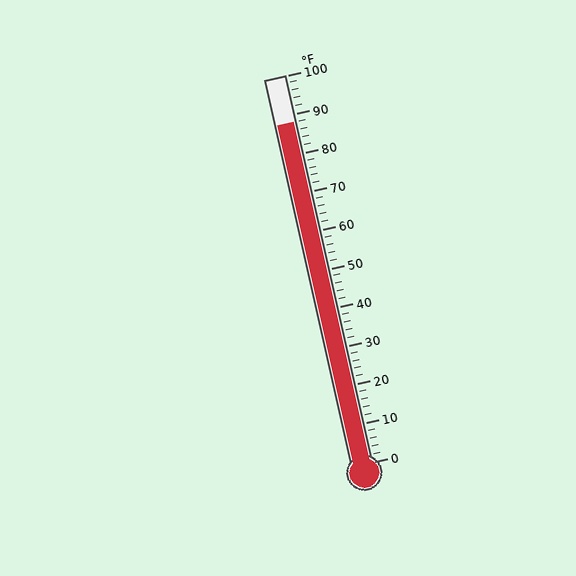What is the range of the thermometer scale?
The thermometer scale ranges from 0°F to 100°F.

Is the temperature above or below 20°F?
The temperature is above 20°F.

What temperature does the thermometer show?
The thermometer shows approximately 88°F.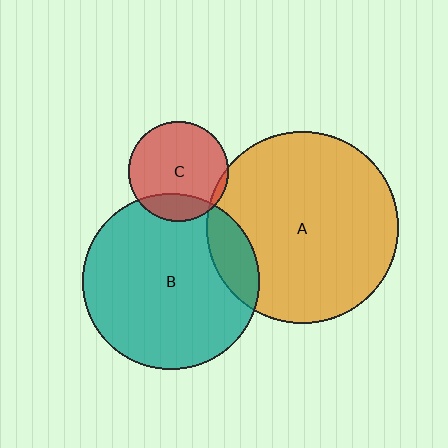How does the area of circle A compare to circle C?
Approximately 3.7 times.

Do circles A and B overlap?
Yes.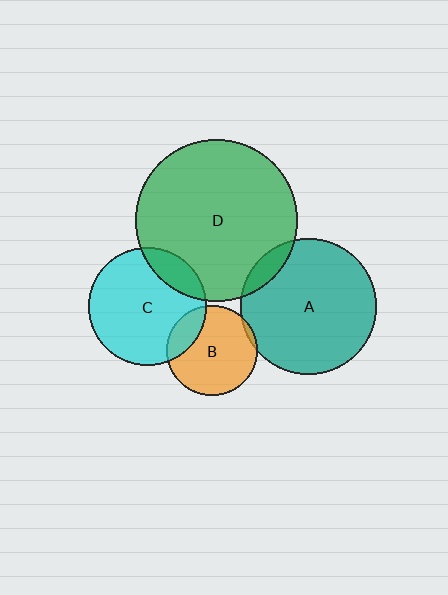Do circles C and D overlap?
Yes.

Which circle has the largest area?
Circle D (green).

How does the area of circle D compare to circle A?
Approximately 1.4 times.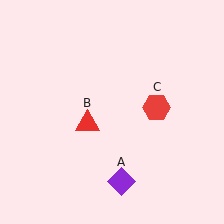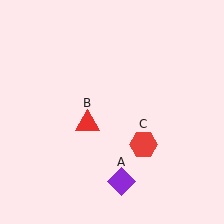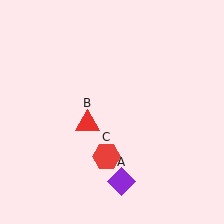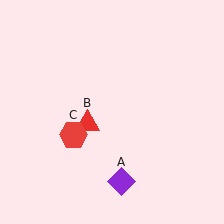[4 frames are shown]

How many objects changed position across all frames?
1 object changed position: red hexagon (object C).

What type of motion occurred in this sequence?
The red hexagon (object C) rotated clockwise around the center of the scene.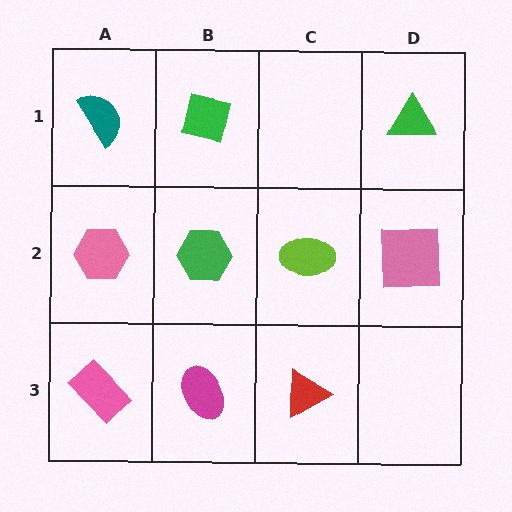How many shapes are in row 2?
4 shapes.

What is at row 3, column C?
A red triangle.